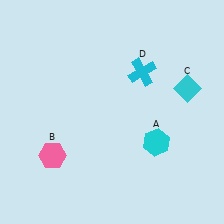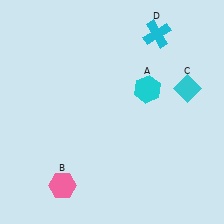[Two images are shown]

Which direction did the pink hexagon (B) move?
The pink hexagon (B) moved down.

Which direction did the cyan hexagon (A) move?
The cyan hexagon (A) moved up.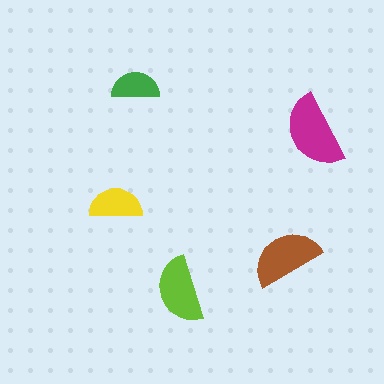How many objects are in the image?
There are 5 objects in the image.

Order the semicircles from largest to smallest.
the magenta one, the brown one, the lime one, the yellow one, the green one.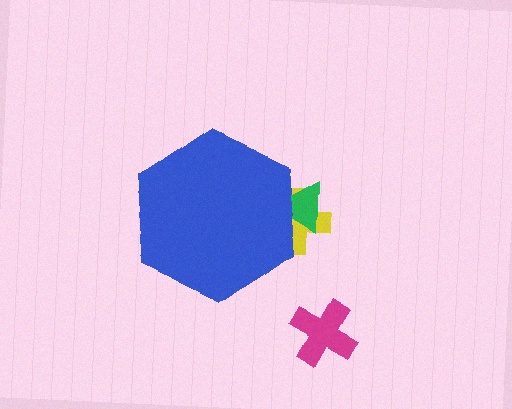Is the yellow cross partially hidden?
Yes, the yellow cross is partially hidden behind the blue hexagon.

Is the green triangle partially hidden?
Yes, the green triangle is partially hidden behind the blue hexagon.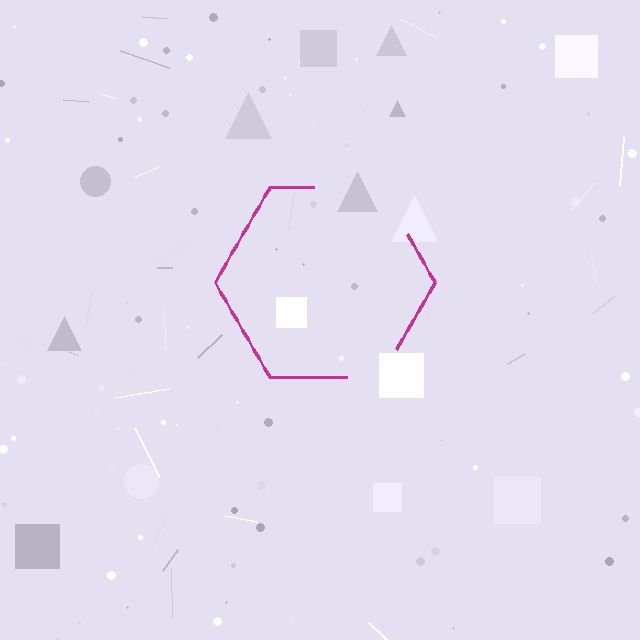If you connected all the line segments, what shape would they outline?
They would outline a hexagon.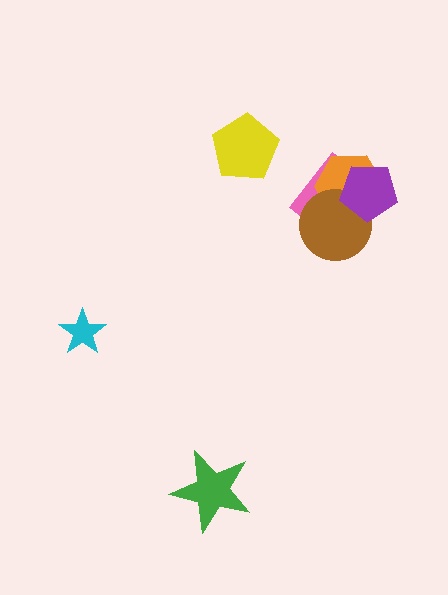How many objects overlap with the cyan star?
0 objects overlap with the cyan star.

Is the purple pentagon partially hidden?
No, no other shape covers it.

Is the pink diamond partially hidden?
Yes, it is partially covered by another shape.